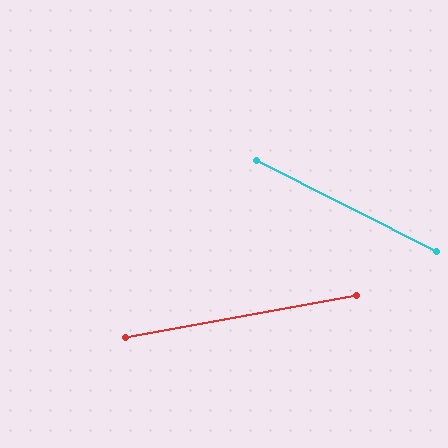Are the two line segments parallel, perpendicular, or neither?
Neither parallel nor perpendicular — they differ by about 37°.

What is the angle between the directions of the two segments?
Approximately 37 degrees.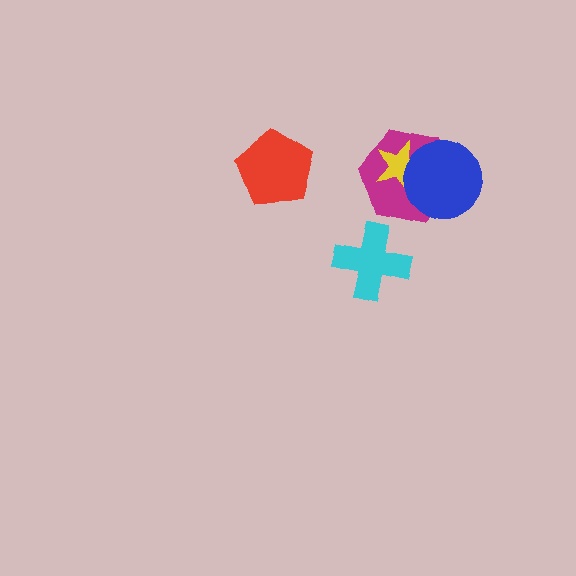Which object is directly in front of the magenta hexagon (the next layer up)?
The yellow star is directly in front of the magenta hexagon.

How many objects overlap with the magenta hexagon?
2 objects overlap with the magenta hexagon.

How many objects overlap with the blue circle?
2 objects overlap with the blue circle.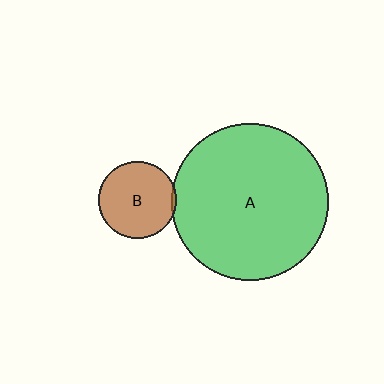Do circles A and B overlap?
Yes.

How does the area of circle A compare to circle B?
Approximately 4.1 times.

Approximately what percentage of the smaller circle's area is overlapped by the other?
Approximately 5%.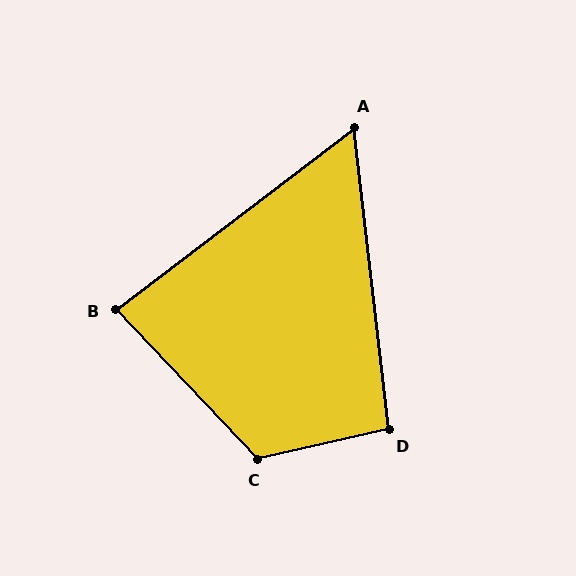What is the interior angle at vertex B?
Approximately 84 degrees (acute).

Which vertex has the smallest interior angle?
A, at approximately 59 degrees.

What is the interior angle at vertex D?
Approximately 96 degrees (obtuse).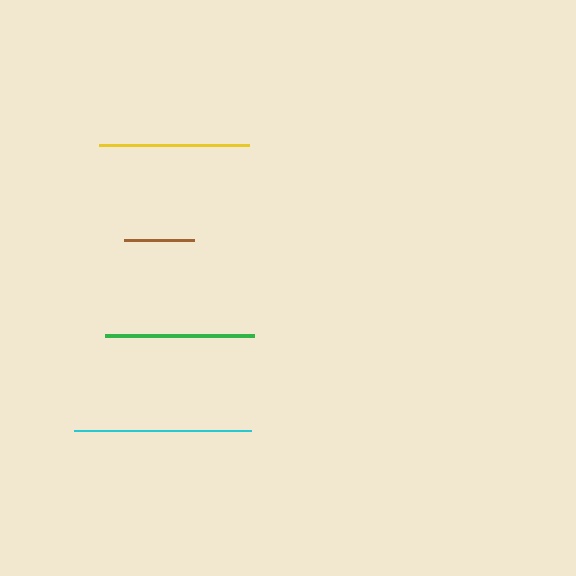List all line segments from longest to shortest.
From longest to shortest: cyan, yellow, green, brown.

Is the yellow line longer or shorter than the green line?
The yellow line is longer than the green line.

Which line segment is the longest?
The cyan line is the longest at approximately 177 pixels.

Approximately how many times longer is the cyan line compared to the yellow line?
The cyan line is approximately 1.2 times the length of the yellow line.